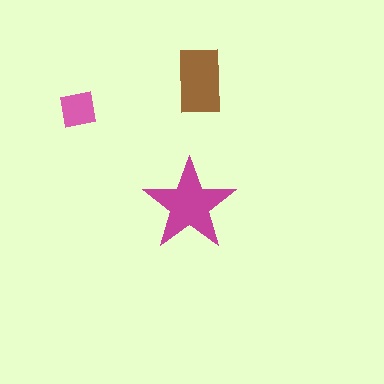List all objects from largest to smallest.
The magenta star, the brown rectangle, the pink square.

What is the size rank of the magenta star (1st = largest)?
1st.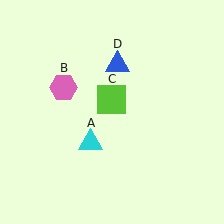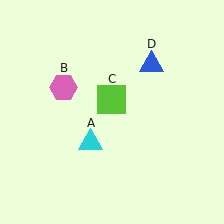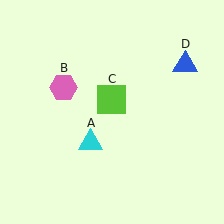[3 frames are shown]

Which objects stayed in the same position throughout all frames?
Cyan triangle (object A) and pink hexagon (object B) and lime square (object C) remained stationary.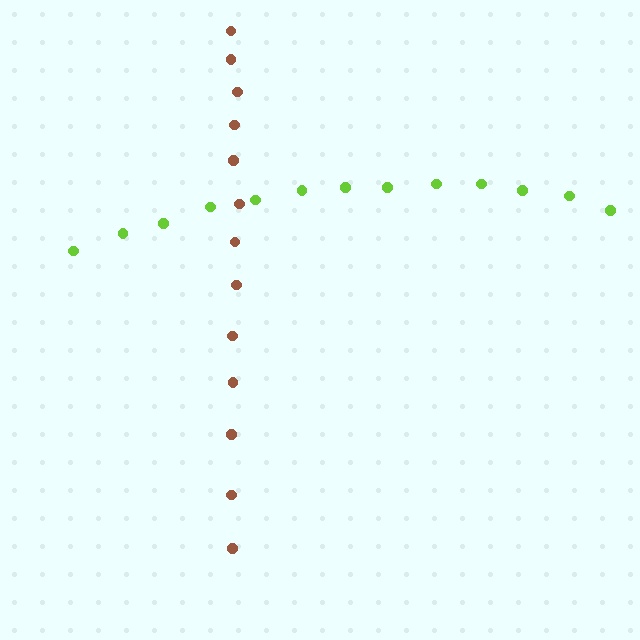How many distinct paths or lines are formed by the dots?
There are 2 distinct paths.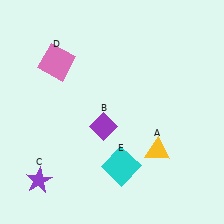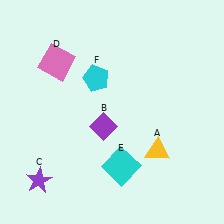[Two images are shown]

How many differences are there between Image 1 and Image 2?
There is 1 difference between the two images.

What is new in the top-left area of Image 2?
A cyan pentagon (F) was added in the top-left area of Image 2.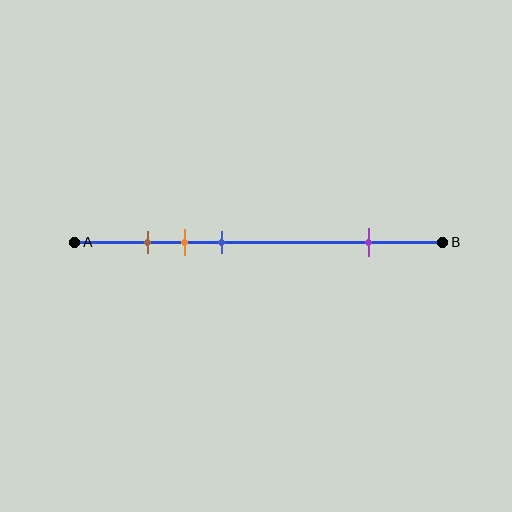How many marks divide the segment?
There are 4 marks dividing the segment.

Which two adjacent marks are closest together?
The brown and orange marks are the closest adjacent pair.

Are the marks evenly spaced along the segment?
No, the marks are not evenly spaced.